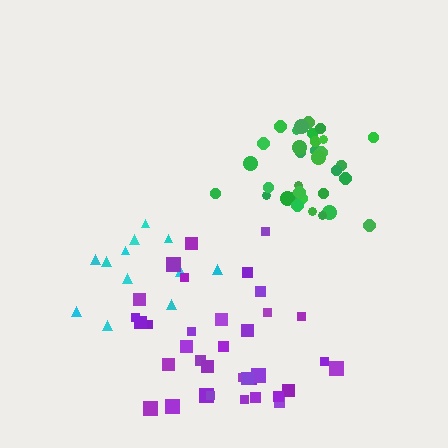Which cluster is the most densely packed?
Green.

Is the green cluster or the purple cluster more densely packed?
Green.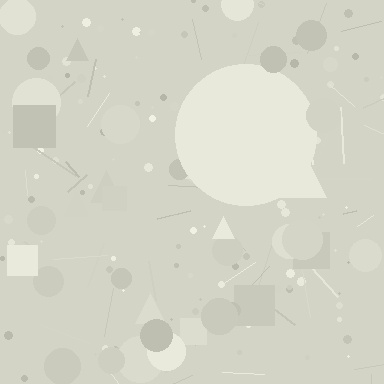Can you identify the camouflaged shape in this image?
The camouflaged shape is a circle.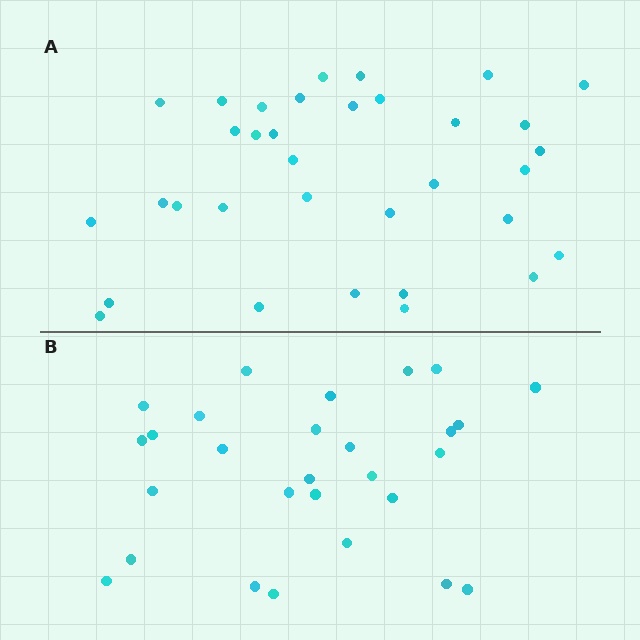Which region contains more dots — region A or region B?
Region A (the top region) has more dots.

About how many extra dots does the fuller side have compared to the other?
Region A has about 6 more dots than region B.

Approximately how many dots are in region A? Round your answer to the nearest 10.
About 30 dots. (The exact count is 34, which rounds to 30.)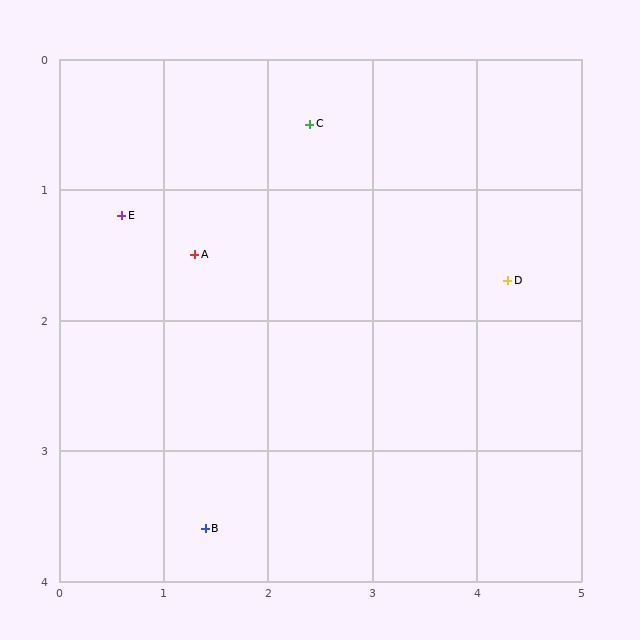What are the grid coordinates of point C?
Point C is at approximately (2.4, 0.5).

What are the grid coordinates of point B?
Point B is at approximately (1.4, 3.6).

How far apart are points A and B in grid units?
Points A and B are about 2.1 grid units apart.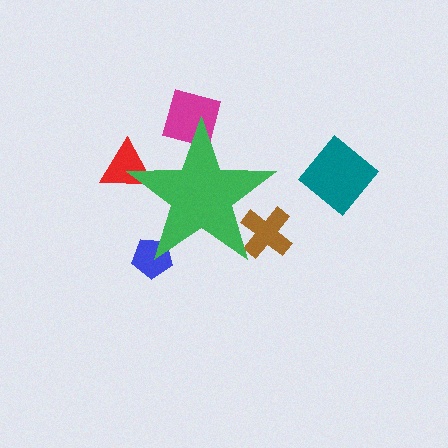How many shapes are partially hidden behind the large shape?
4 shapes are partially hidden.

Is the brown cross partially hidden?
Yes, the brown cross is partially hidden behind the green star.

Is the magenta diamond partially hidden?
Yes, the magenta diamond is partially hidden behind the green star.